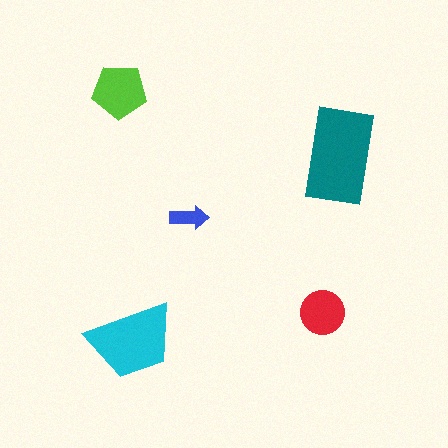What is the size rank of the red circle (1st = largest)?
4th.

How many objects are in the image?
There are 5 objects in the image.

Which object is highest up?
The lime pentagon is topmost.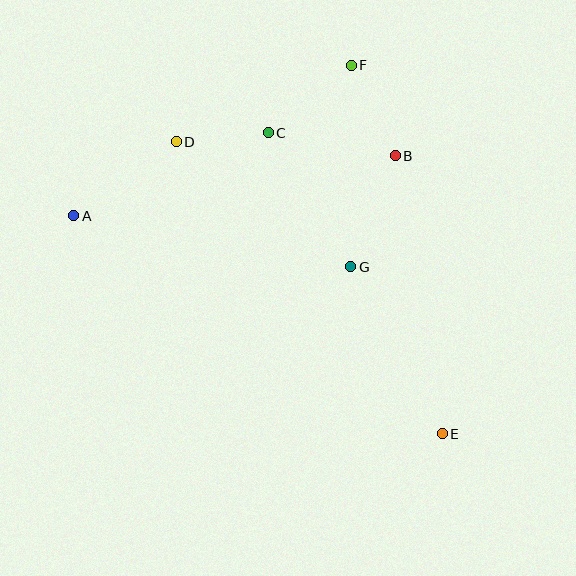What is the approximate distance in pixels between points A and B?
The distance between A and B is approximately 327 pixels.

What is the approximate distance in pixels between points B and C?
The distance between B and C is approximately 129 pixels.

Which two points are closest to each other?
Points C and D are closest to each other.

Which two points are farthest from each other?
Points A and E are farthest from each other.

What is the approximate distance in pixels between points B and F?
The distance between B and F is approximately 101 pixels.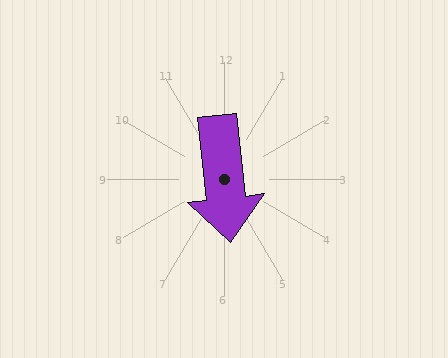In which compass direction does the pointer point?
South.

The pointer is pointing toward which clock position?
Roughly 6 o'clock.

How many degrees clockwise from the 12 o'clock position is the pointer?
Approximately 174 degrees.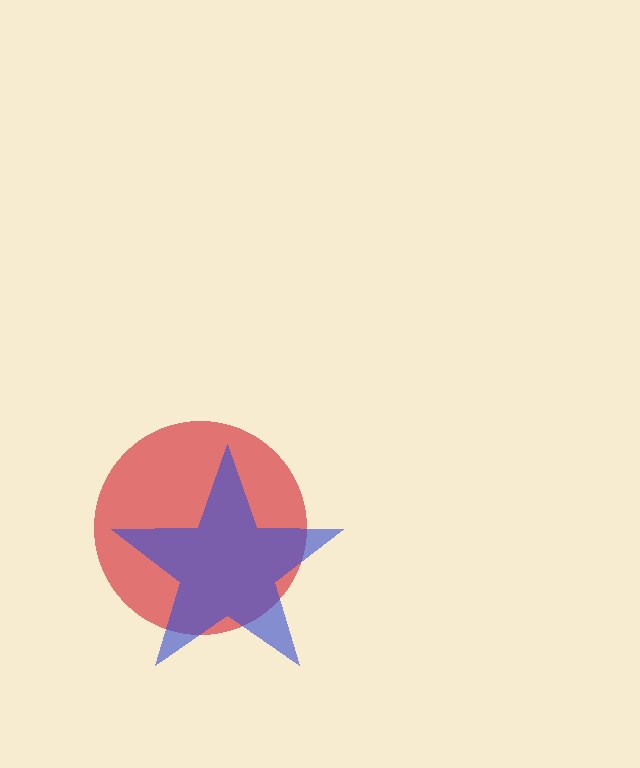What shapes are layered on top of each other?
The layered shapes are: a red circle, a blue star.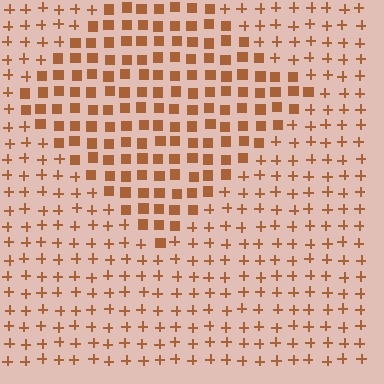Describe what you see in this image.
The image is filled with small brown elements arranged in a uniform grid. A diamond-shaped region contains squares, while the surrounding area contains plus signs. The boundary is defined purely by the change in element shape.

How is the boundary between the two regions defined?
The boundary is defined by a change in element shape: squares inside vs. plus signs outside. All elements share the same color and spacing.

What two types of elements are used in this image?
The image uses squares inside the diamond region and plus signs outside it.